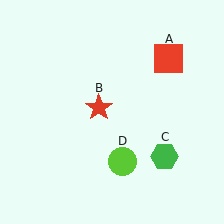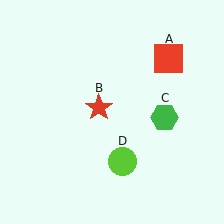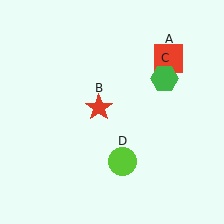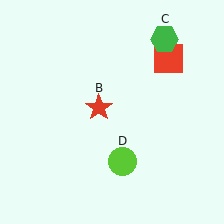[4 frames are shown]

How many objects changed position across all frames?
1 object changed position: green hexagon (object C).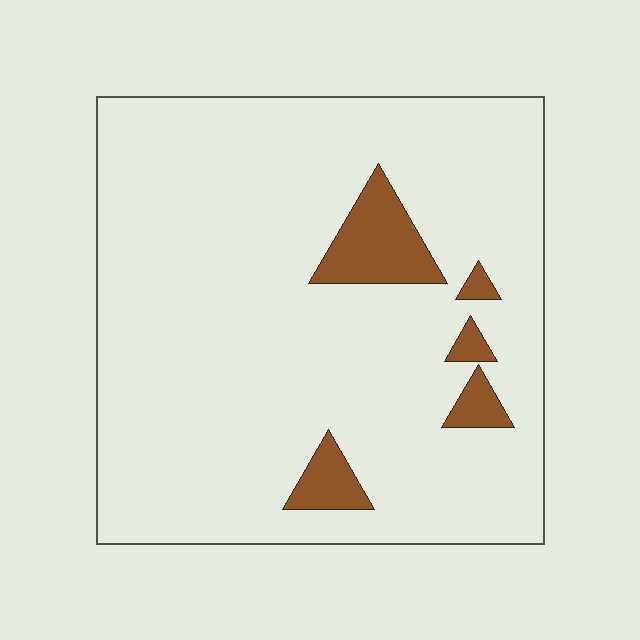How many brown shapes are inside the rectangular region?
5.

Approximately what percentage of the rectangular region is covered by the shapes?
Approximately 10%.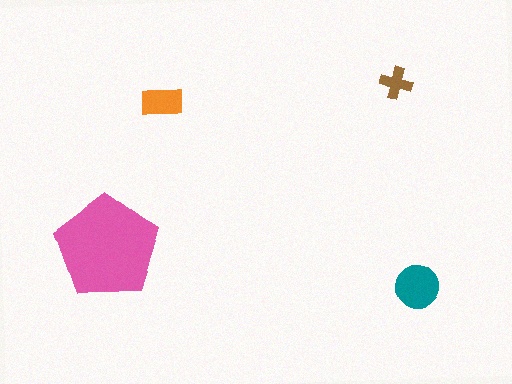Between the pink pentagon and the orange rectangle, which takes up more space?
The pink pentagon.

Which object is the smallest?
The brown cross.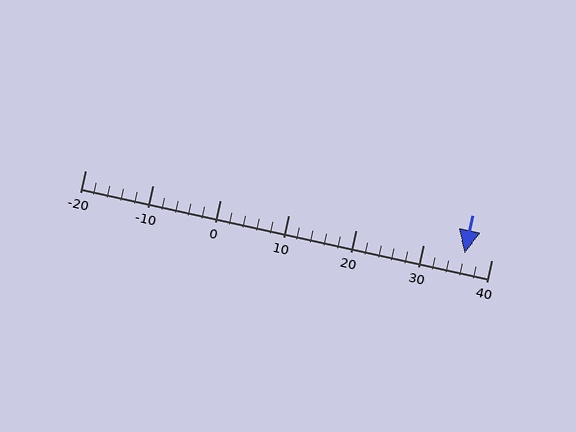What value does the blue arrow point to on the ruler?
The blue arrow points to approximately 36.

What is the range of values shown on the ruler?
The ruler shows values from -20 to 40.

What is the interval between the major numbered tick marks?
The major tick marks are spaced 10 units apart.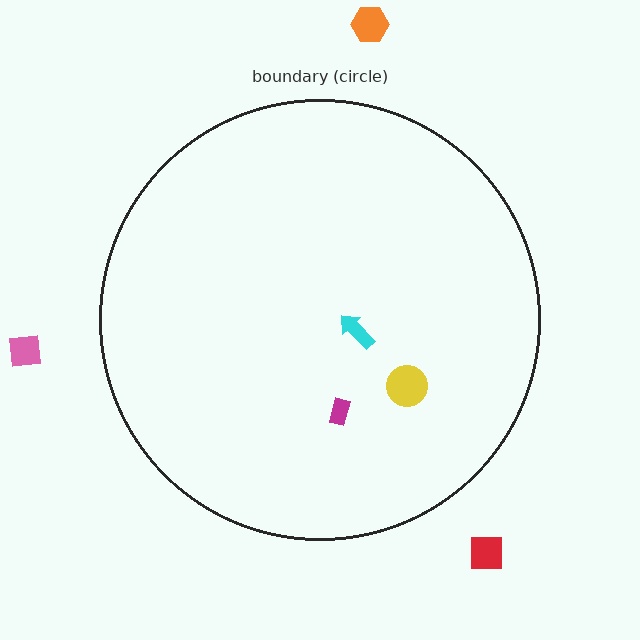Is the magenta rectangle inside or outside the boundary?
Inside.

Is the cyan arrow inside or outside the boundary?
Inside.